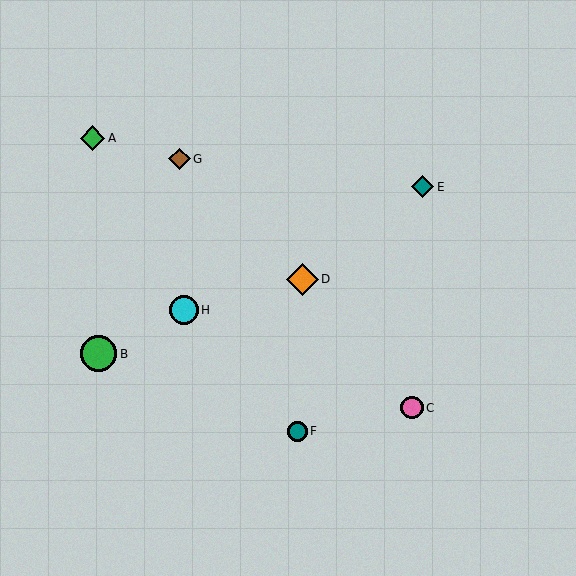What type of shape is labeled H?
Shape H is a cyan circle.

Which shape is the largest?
The green circle (labeled B) is the largest.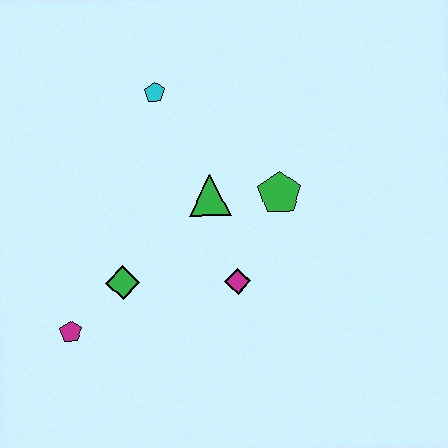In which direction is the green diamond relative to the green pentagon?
The green diamond is to the left of the green pentagon.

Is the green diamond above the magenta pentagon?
Yes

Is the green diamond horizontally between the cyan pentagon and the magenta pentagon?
Yes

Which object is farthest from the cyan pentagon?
The magenta pentagon is farthest from the cyan pentagon.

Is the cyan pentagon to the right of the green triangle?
No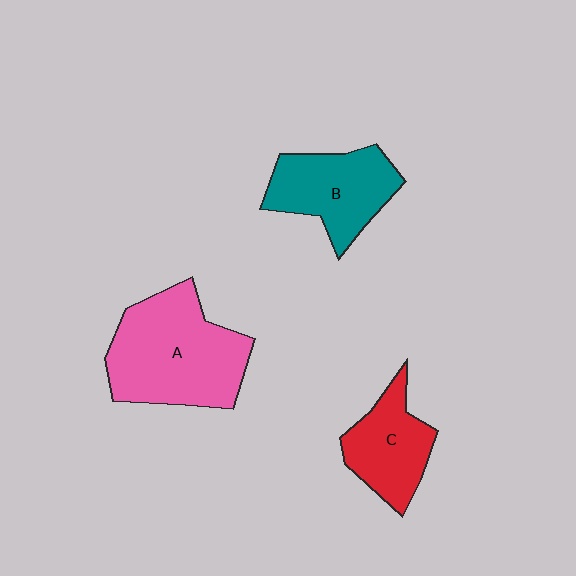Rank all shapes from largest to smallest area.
From largest to smallest: A (pink), B (teal), C (red).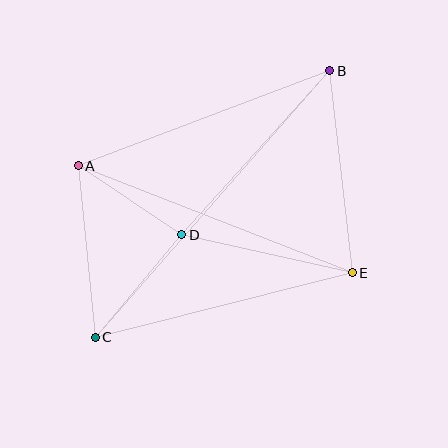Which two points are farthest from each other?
Points B and C are farthest from each other.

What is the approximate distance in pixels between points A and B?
The distance between A and B is approximately 269 pixels.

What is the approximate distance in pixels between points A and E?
The distance between A and E is approximately 294 pixels.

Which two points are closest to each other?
Points A and D are closest to each other.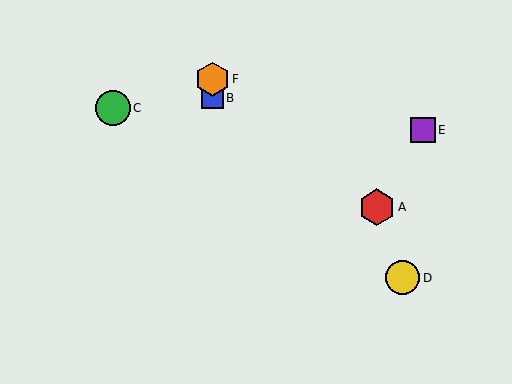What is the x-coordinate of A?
Object A is at x≈377.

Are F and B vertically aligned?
Yes, both are at x≈213.